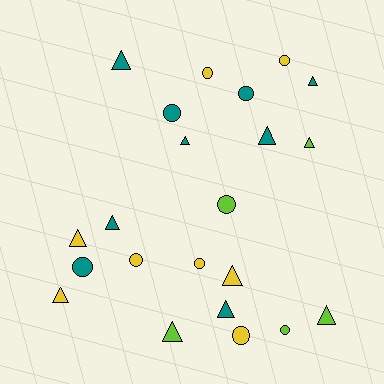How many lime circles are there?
There are 2 lime circles.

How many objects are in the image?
There are 22 objects.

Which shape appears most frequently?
Triangle, with 12 objects.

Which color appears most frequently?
Teal, with 9 objects.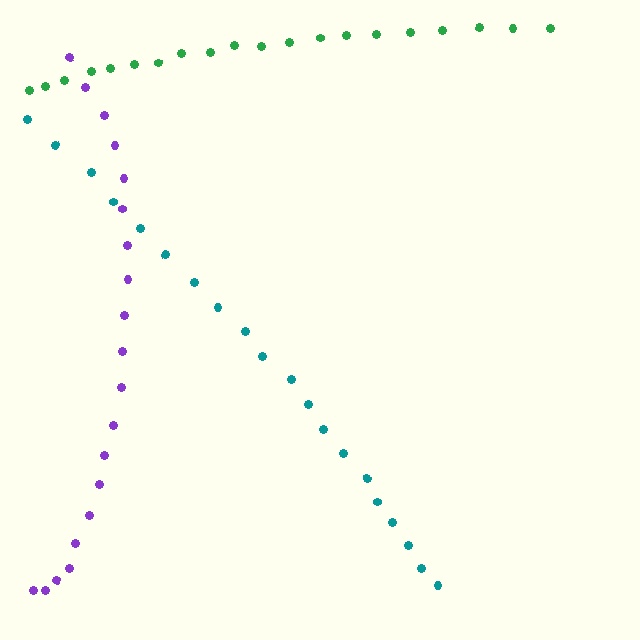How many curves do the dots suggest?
There are 3 distinct paths.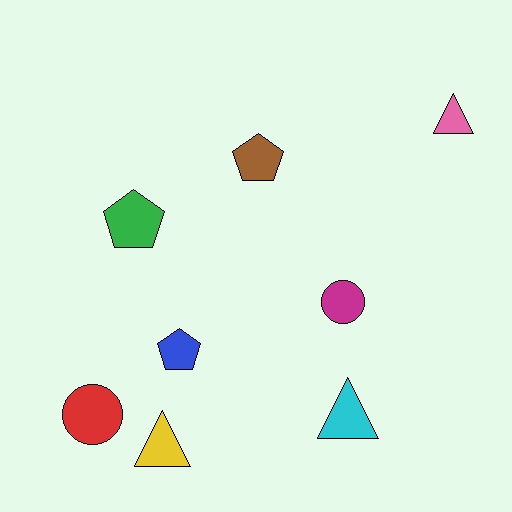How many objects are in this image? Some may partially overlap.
There are 8 objects.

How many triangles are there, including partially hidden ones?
There are 3 triangles.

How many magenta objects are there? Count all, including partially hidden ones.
There is 1 magenta object.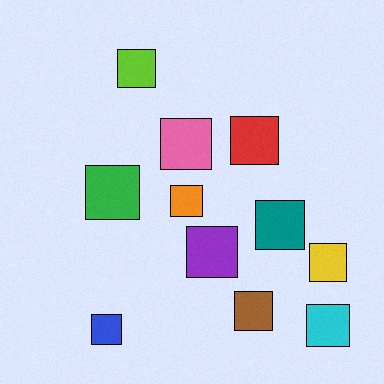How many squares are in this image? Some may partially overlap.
There are 11 squares.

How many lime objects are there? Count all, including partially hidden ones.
There is 1 lime object.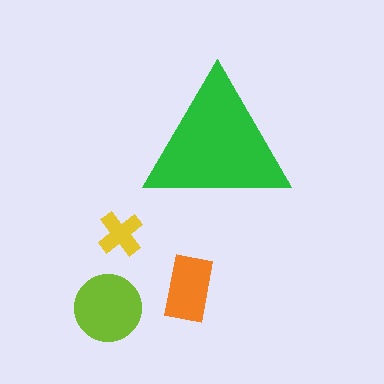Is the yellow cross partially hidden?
No, the yellow cross is fully visible.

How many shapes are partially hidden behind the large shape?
0 shapes are partially hidden.